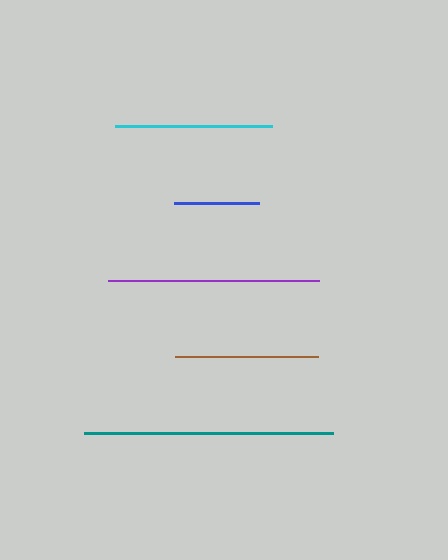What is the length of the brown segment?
The brown segment is approximately 143 pixels long.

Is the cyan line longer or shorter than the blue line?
The cyan line is longer than the blue line.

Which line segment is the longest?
The teal line is the longest at approximately 250 pixels.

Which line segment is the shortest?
The blue line is the shortest at approximately 85 pixels.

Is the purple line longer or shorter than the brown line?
The purple line is longer than the brown line.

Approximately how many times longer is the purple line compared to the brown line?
The purple line is approximately 1.5 times the length of the brown line.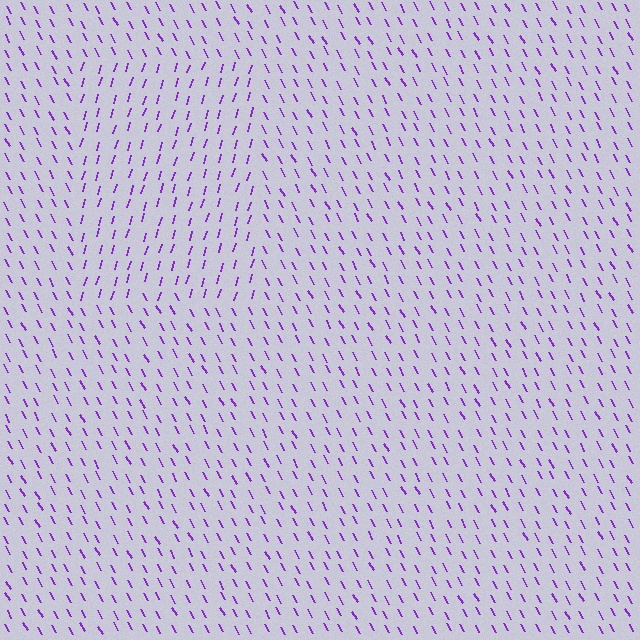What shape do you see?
I see a rectangle.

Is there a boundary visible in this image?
Yes, there is a texture boundary formed by a change in line orientation.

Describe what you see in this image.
The image is filled with small purple line segments. A rectangle region in the image has lines oriented differently from the surrounding lines, creating a visible texture boundary.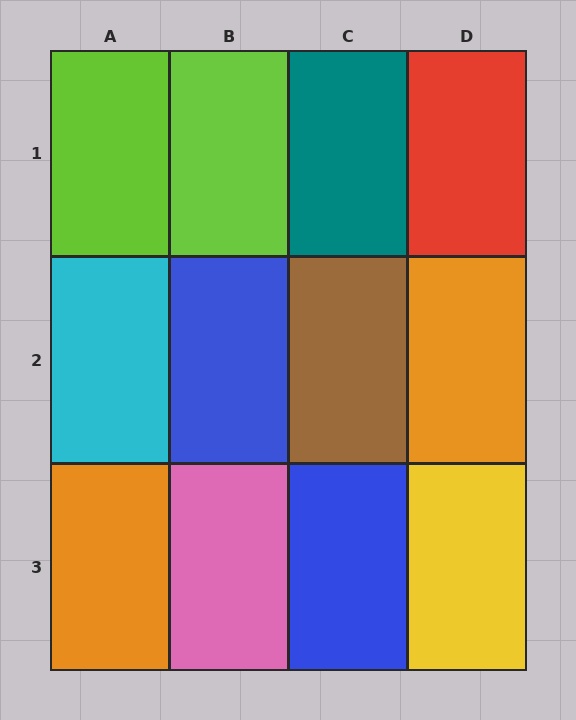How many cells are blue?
2 cells are blue.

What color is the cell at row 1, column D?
Red.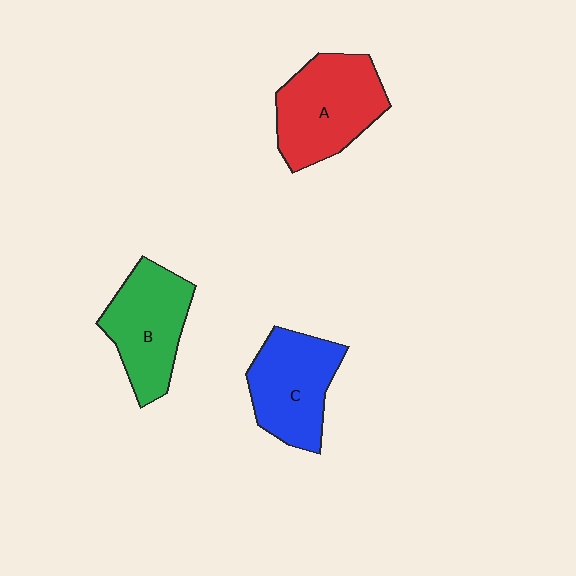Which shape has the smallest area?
Shape C (blue).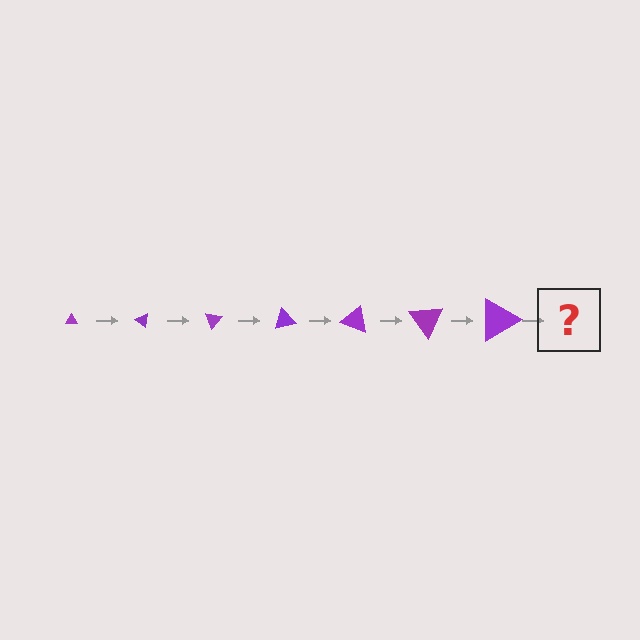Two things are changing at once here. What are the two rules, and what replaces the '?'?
The two rules are that the triangle grows larger each step and it rotates 35 degrees each step. The '?' should be a triangle, larger than the previous one and rotated 245 degrees from the start.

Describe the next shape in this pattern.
It should be a triangle, larger than the previous one and rotated 245 degrees from the start.